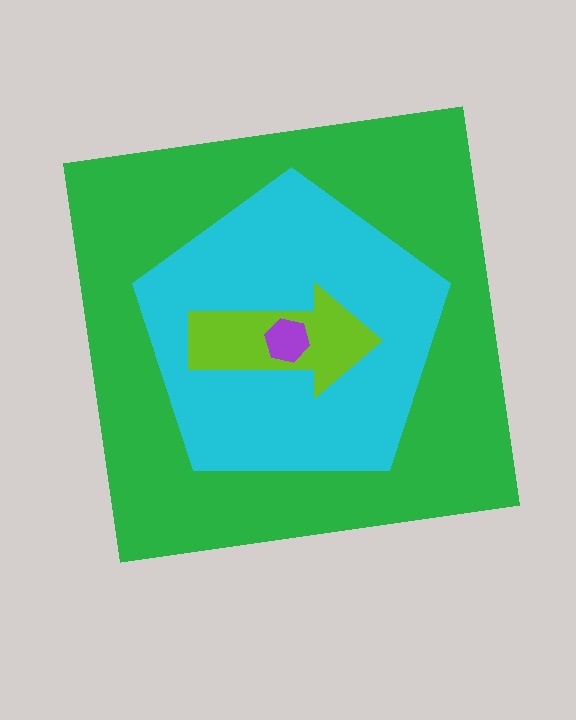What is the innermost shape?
The purple hexagon.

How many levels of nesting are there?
4.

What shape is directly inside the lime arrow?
The purple hexagon.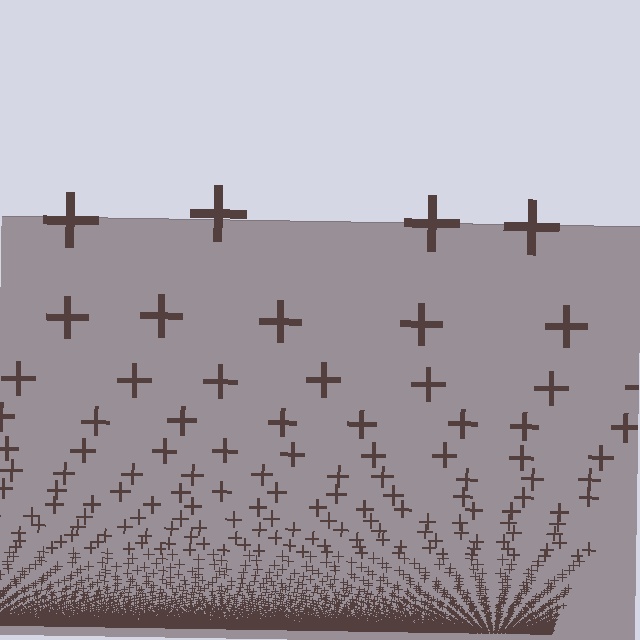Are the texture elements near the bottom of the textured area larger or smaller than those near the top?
Smaller. The gradient is inverted — elements near the bottom are smaller and denser.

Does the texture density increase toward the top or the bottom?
Density increases toward the bottom.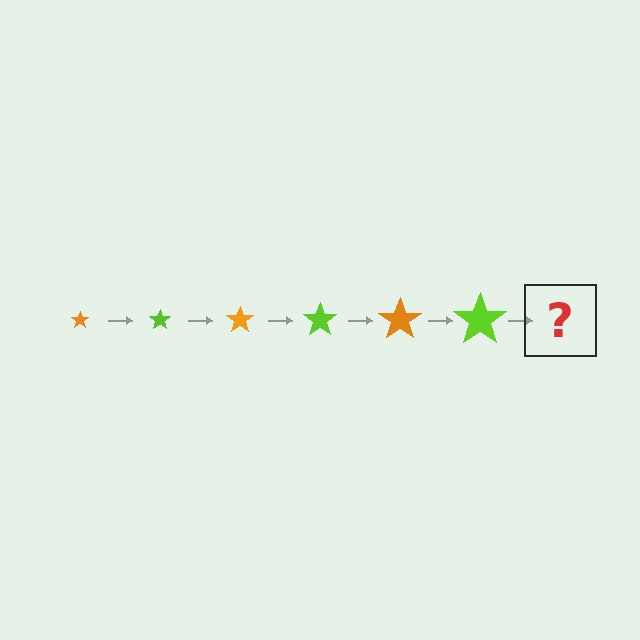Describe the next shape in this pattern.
It should be an orange star, larger than the previous one.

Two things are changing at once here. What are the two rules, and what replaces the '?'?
The two rules are that the star grows larger each step and the color cycles through orange and lime. The '?' should be an orange star, larger than the previous one.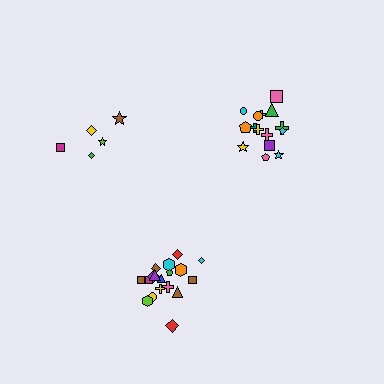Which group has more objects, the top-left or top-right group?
The top-right group.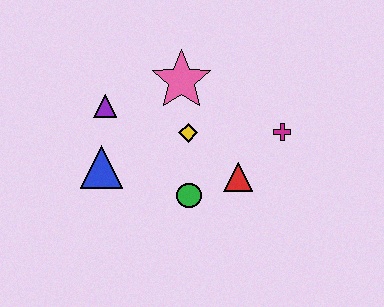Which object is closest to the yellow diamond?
The pink star is closest to the yellow diamond.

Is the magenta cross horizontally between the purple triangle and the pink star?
No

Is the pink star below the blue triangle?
No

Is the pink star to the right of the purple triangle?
Yes